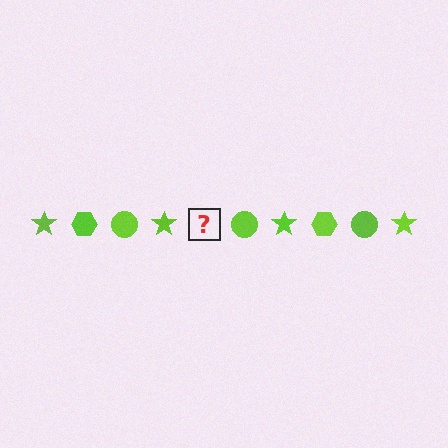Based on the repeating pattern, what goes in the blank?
The blank should be a lime hexagon.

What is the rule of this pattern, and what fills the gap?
The rule is that the pattern cycles through star, hexagon, circle shapes in lime. The gap should be filled with a lime hexagon.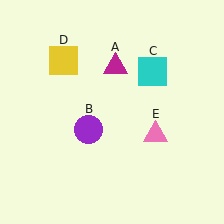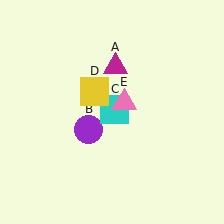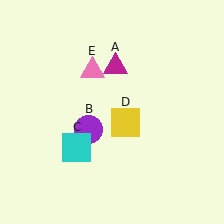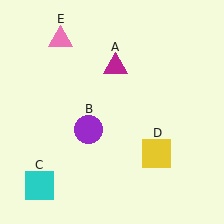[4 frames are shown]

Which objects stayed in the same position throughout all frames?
Magenta triangle (object A) and purple circle (object B) remained stationary.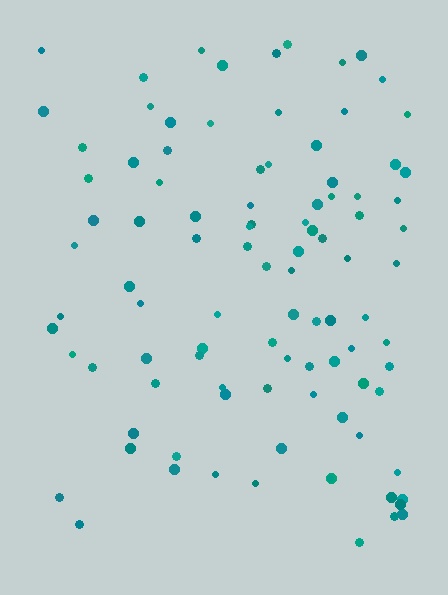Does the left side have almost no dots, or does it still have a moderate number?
Still a moderate number, just noticeably fewer than the right.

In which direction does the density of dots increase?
From left to right, with the right side densest.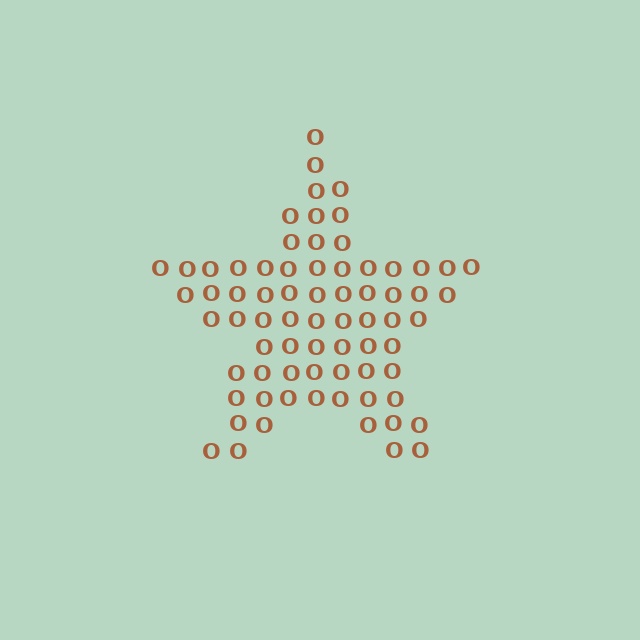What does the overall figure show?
The overall figure shows a star.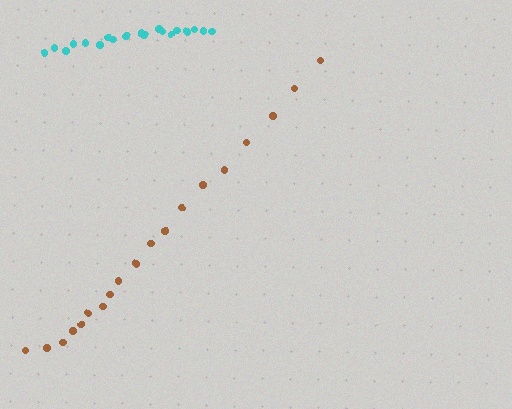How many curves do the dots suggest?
There are 2 distinct paths.